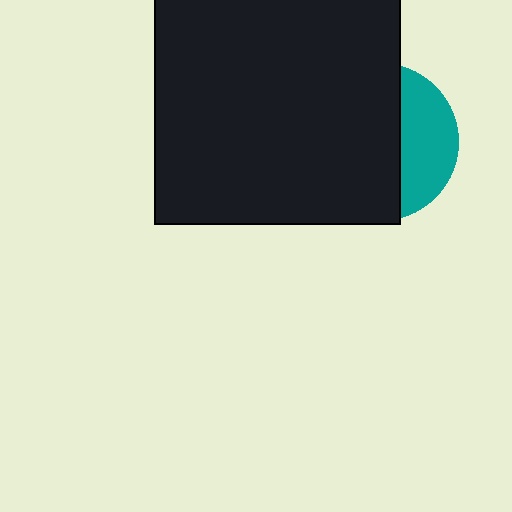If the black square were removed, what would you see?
You would see the complete teal circle.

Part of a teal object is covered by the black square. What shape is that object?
It is a circle.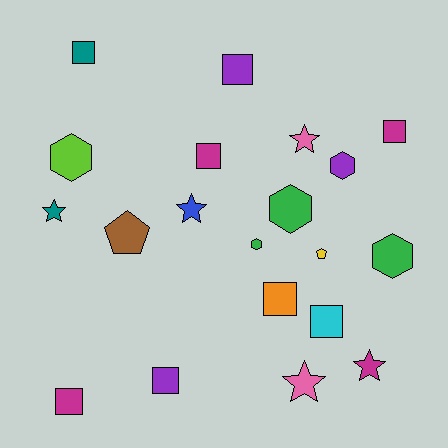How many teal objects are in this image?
There are 2 teal objects.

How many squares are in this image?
There are 8 squares.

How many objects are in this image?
There are 20 objects.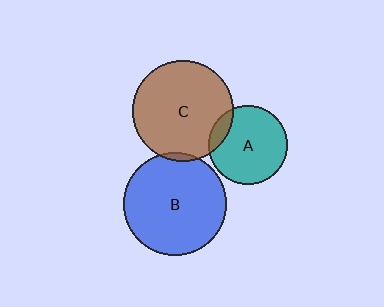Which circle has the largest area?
Circle B (blue).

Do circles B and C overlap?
Yes.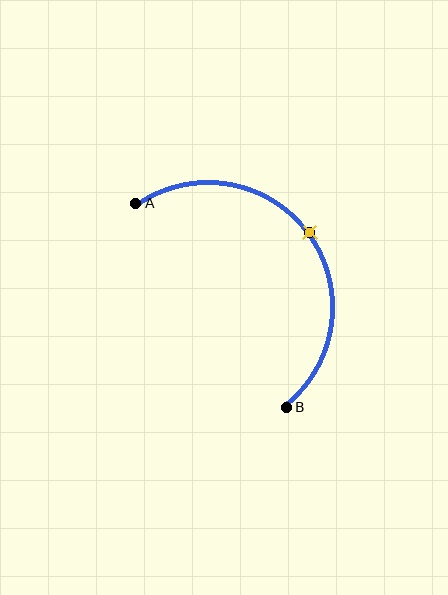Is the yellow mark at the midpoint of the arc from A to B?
Yes. The yellow mark lies on the arc at equal arc-length from both A and B — it is the arc midpoint.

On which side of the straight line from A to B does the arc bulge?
The arc bulges above and to the right of the straight line connecting A and B.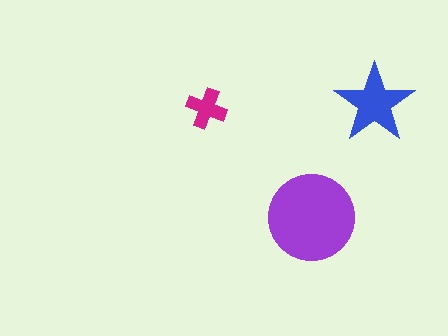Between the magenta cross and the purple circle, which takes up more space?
The purple circle.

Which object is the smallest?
The magenta cross.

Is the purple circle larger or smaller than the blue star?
Larger.